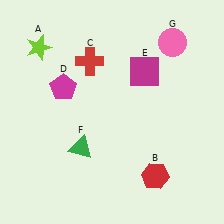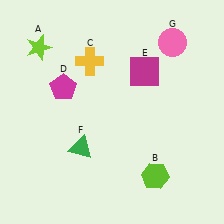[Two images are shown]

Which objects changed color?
B changed from red to lime. C changed from red to yellow.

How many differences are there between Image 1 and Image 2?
There are 2 differences between the two images.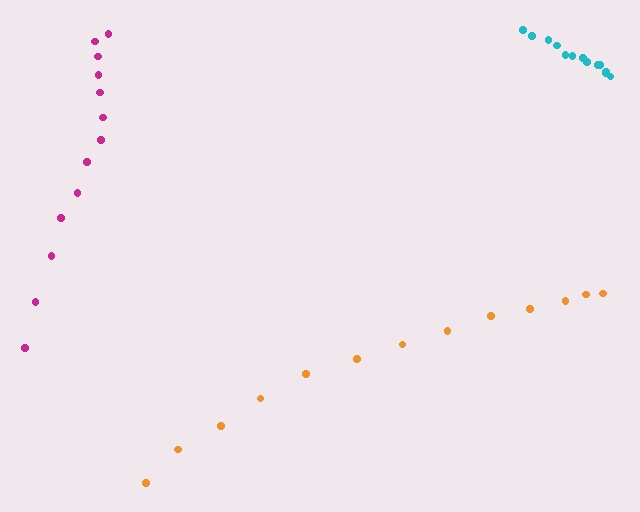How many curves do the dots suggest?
There are 3 distinct paths.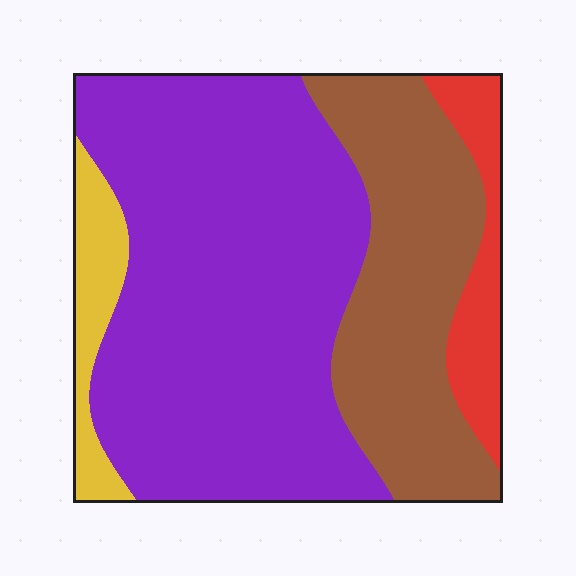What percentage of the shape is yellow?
Yellow covers 7% of the shape.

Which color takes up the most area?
Purple, at roughly 55%.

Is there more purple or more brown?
Purple.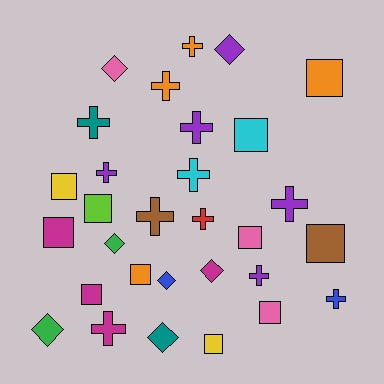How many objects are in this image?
There are 30 objects.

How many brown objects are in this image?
There are 2 brown objects.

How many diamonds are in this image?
There are 7 diamonds.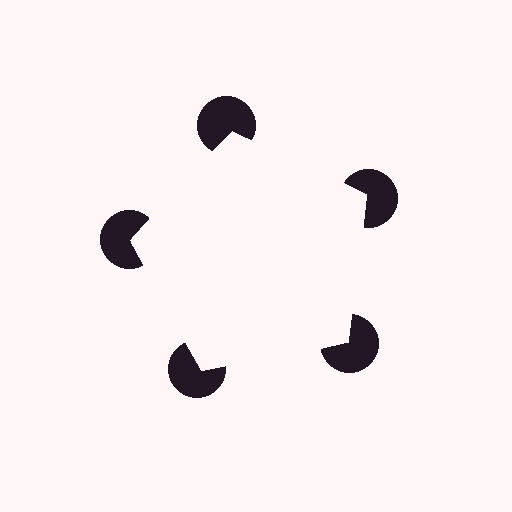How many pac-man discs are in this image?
There are 5 — one at each vertex of the illusory pentagon.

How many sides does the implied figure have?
5 sides.